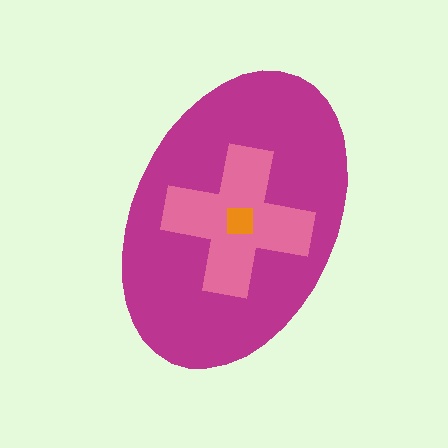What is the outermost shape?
The magenta ellipse.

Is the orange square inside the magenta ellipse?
Yes.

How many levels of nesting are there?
3.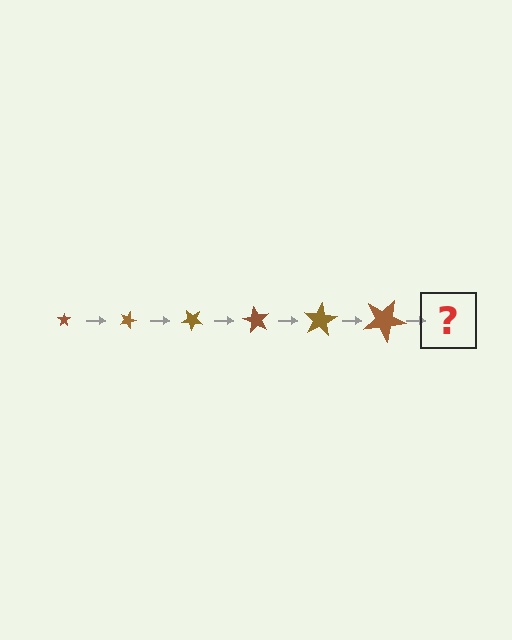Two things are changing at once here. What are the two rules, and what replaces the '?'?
The two rules are that the star grows larger each step and it rotates 20 degrees each step. The '?' should be a star, larger than the previous one and rotated 120 degrees from the start.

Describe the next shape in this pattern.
It should be a star, larger than the previous one and rotated 120 degrees from the start.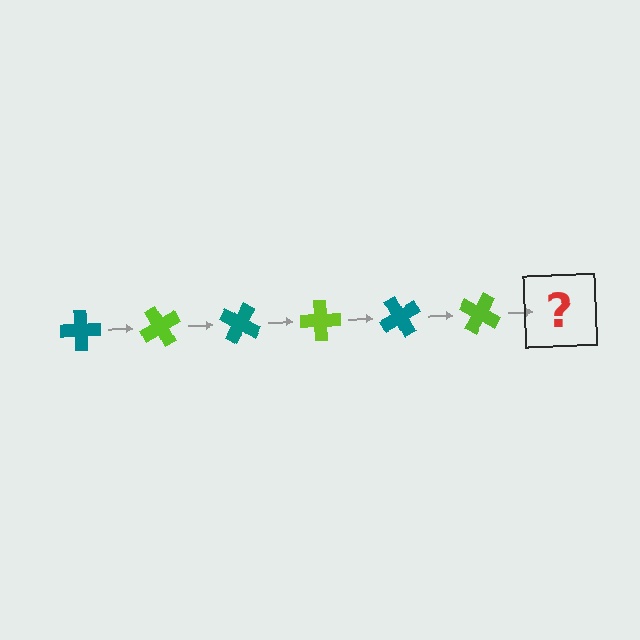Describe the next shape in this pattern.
It should be a teal cross, rotated 360 degrees from the start.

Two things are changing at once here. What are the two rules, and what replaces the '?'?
The two rules are that it rotates 60 degrees each step and the color cycles through teal and lime. The '?' should be a teal cross, rotated 360 degrees from the start.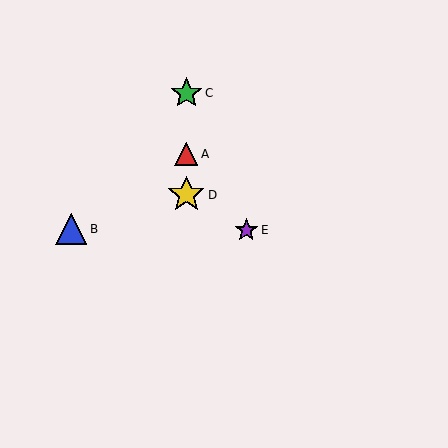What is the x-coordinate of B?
Object B is at x≈71.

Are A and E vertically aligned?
No, A is at x≈186 and E is at x≈246.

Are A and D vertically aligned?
Yes, both are at x≈186.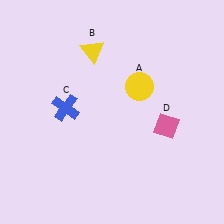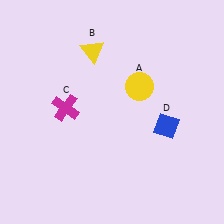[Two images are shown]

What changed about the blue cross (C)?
In Image 1, C is blue. In Image 2, it changed to magenta.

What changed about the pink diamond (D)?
In Image 1, D is pink. In Image 2, it changed to blue.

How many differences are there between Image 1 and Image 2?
There are 2 differences between the two images.